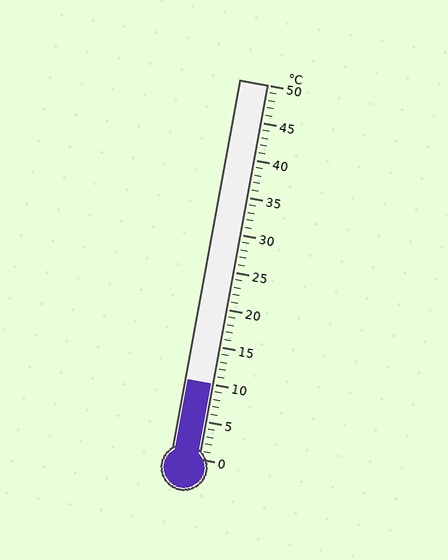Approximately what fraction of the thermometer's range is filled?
The thermometer is filled to approximately 20% of its range.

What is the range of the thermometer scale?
The thermometer scale ranges from 0°C to 50°C.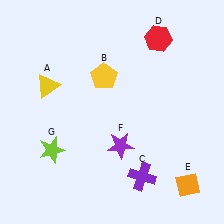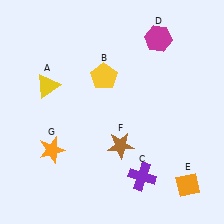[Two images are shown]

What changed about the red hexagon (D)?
In Image 1, D is red. In Image 2, it changed to magenta.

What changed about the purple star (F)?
In Image 1, F is purple. In Image 2, it changed to brown.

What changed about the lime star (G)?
In Image 1, G is lime. In Image 2, it changed to orange.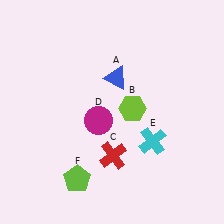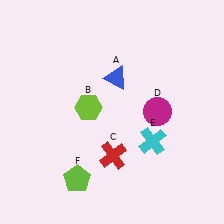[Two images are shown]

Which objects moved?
The objects that moved are: the lime hexagon (B), the magenta circle (D).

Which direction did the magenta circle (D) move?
The magenta circle (D) moved right.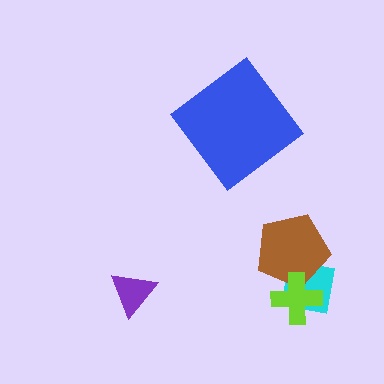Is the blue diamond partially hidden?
No, no other shape covers it.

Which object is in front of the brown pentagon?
The lime cross is in front of the brown pentagon.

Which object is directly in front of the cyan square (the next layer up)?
The brown pentagon is directly in front of the cyan square.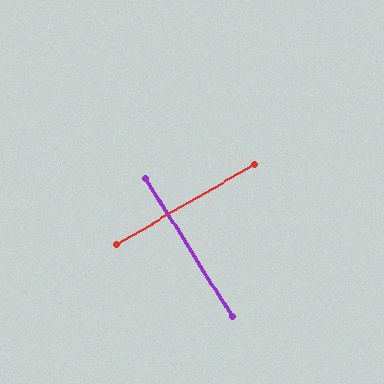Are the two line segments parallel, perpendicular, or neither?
Perpendicular — they meet at approximately 88°.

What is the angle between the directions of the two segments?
Approximately 88 degrees.